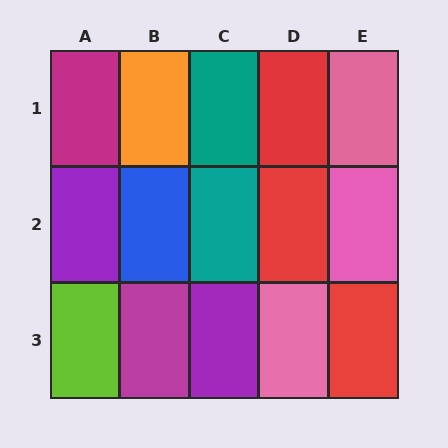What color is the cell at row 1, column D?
Red.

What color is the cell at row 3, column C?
Purple.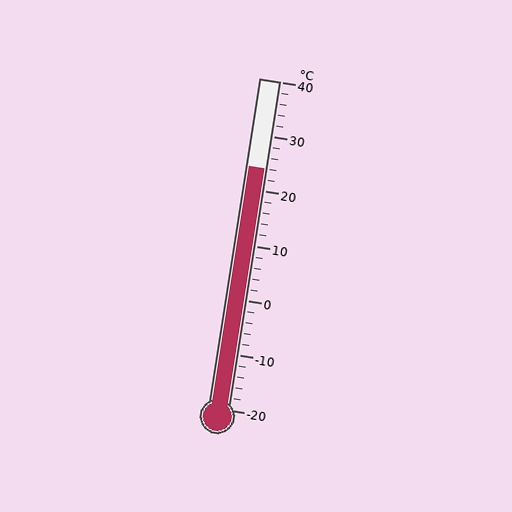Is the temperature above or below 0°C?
The temperature is above 0°C.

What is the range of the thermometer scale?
The thermometer scale ranges from -20°C to 40°C.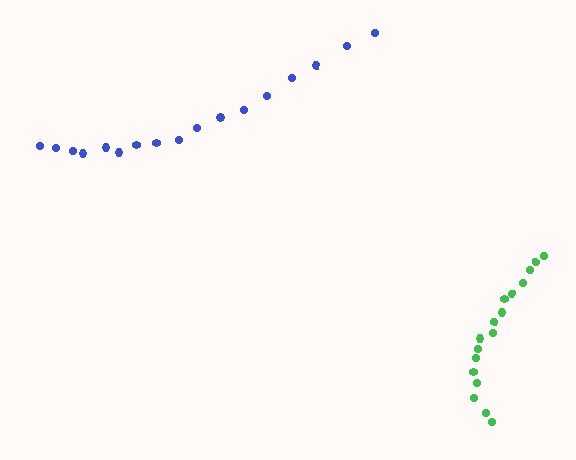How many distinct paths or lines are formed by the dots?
There are 2 distinct paths.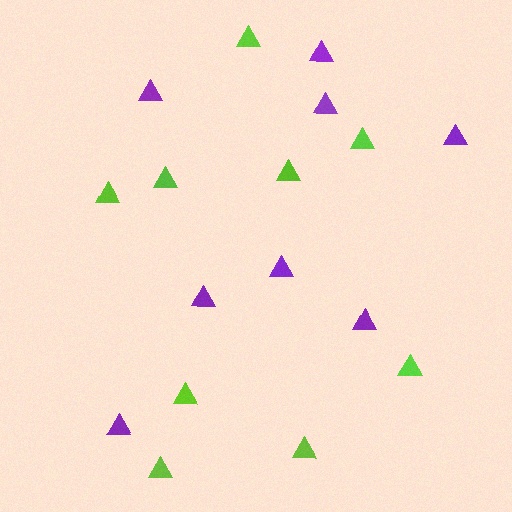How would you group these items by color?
There are 2 groups: one group of lime triangles (9) and one group of purple triangles (8).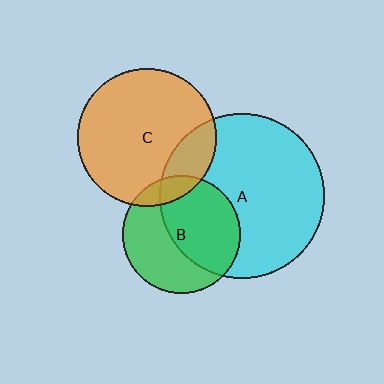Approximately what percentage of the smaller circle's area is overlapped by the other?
Approximately 55%.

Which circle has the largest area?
Circle A (cyan).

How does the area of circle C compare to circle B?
Approximately 1.4 times.